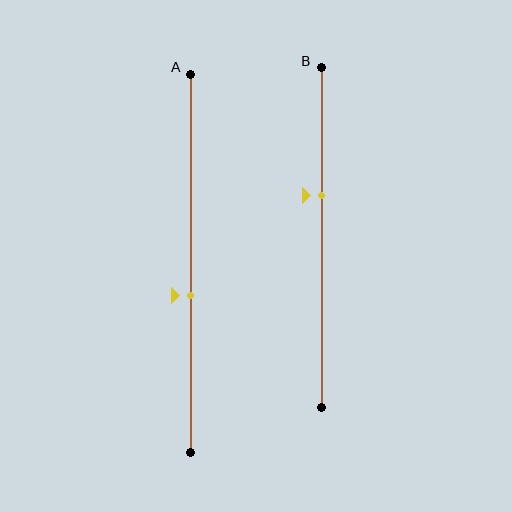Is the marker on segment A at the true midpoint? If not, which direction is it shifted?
No, the marker on segment A is shifted downward by about 9% of the segment length.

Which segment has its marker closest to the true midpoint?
Segment A has its marker closest to the true midpoint.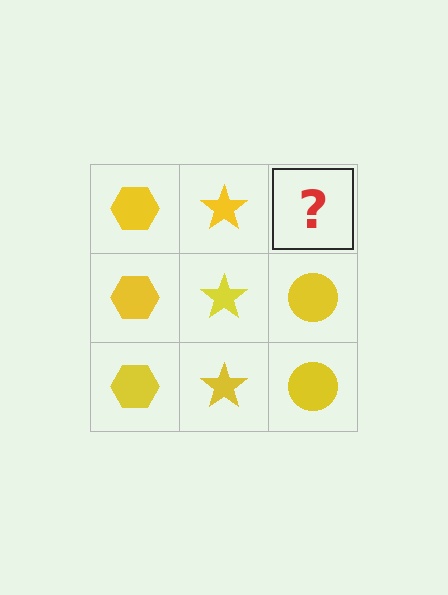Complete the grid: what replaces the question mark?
The question mark should be replaced with a yellow circle.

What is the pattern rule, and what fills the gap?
The rule is that each column has a consistent shape. The gap should be filled with a yellow circle.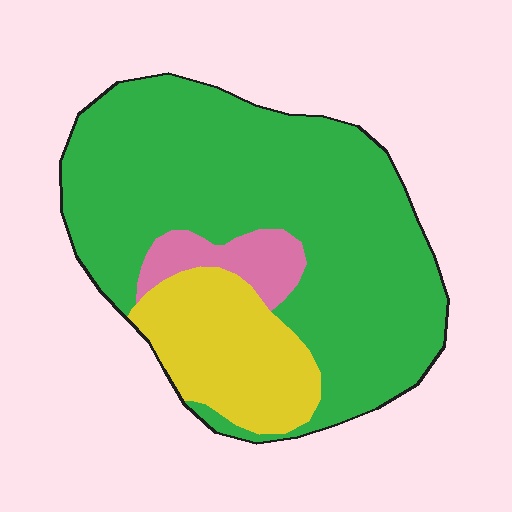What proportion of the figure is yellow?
Yellow takes up less than a quarter of the figure.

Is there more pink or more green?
Green.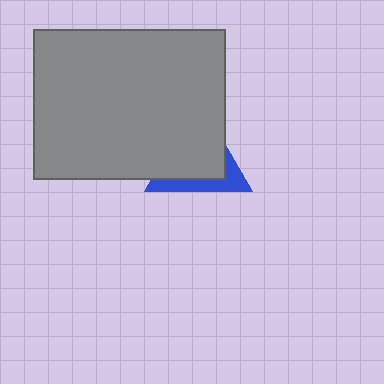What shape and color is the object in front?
The object in front is a gray rectangle.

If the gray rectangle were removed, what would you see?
You would see the complete blue triangle.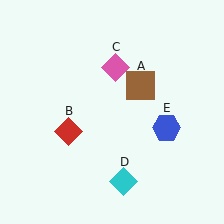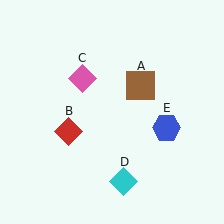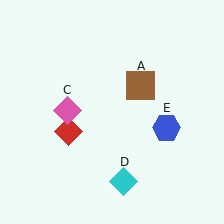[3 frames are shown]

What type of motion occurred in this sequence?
The pink diamond (object C) rotated counterclockwise around the center of the scene.